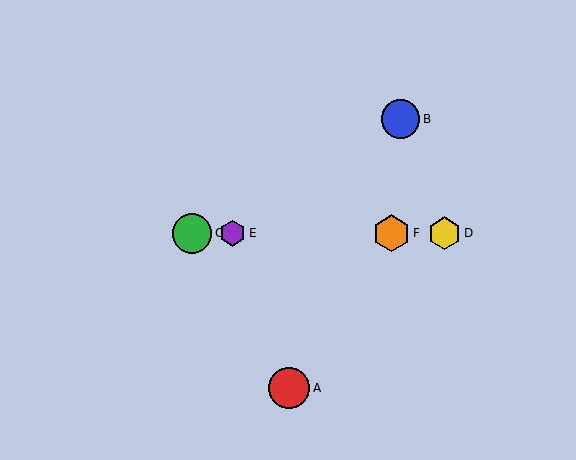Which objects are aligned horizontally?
Objects C, D, E, F are aligned horizontally.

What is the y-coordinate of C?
Object C is at y≈233.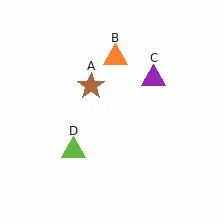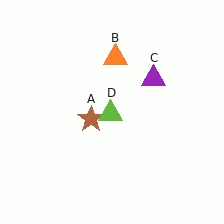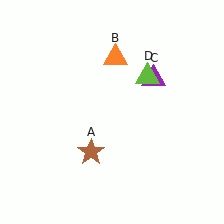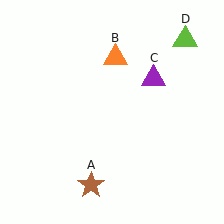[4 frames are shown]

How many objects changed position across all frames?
2 objects changed position: brown star (object A), lime triangle (object D).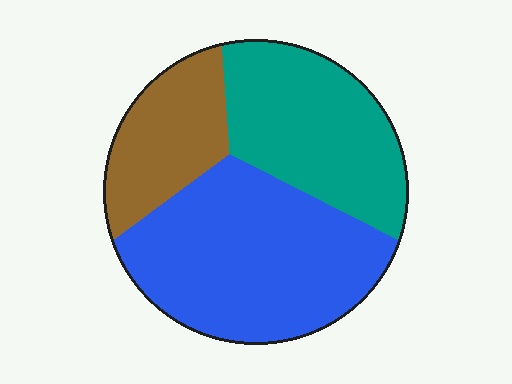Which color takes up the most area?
Blue, at roughly 45%.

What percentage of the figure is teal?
Teal covers around 35% of the figure.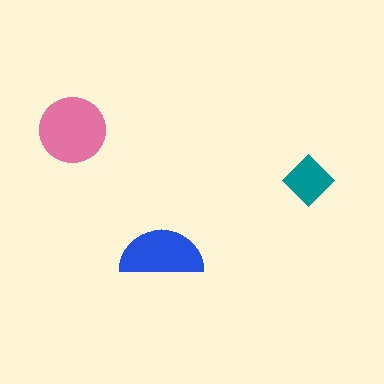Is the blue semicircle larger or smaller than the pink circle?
Smaller.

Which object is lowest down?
The blue semicircle is bottommost.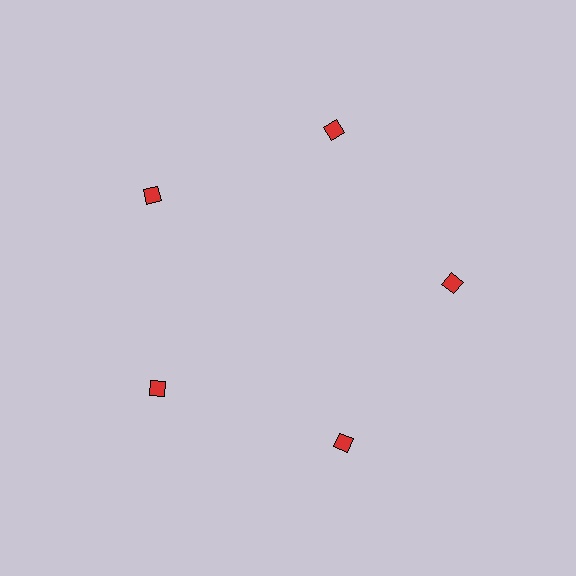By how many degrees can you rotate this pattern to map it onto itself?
The pattern maps onto itself every 72 degrees of rotation.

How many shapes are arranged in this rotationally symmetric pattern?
There are 5 shapes, arranged in 5 groups of 1.